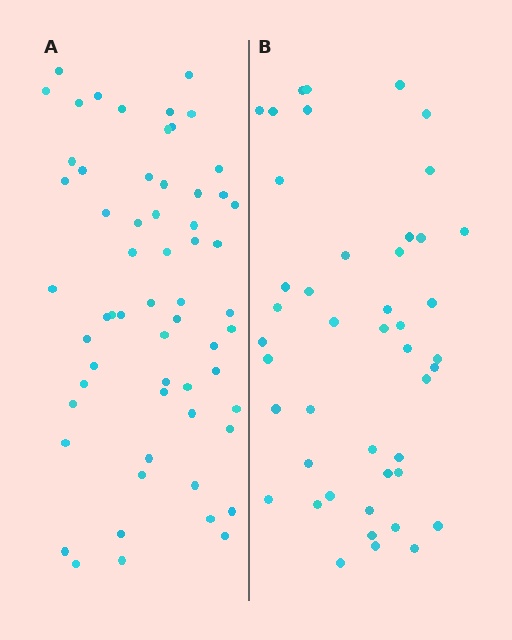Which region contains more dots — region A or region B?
Region A (the left region) has more dots.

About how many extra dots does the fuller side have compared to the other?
Region A has approximately 15 more dots than region B.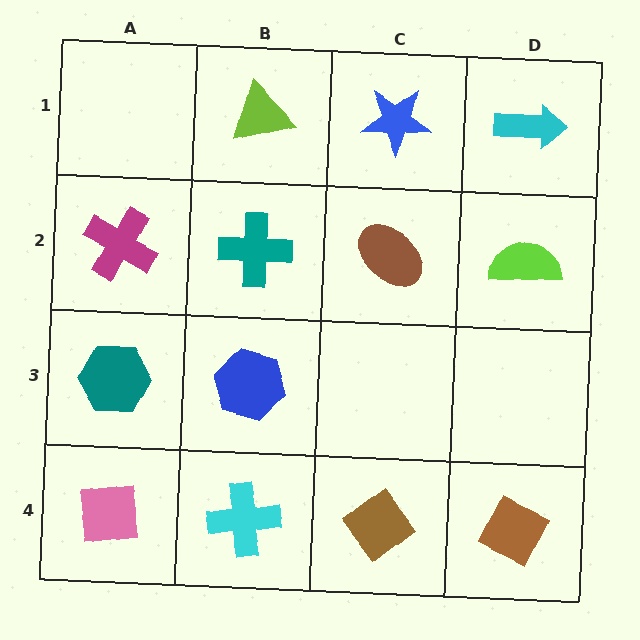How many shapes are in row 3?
2 shapes.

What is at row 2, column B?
A teal cross.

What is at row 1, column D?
A cyan arrow.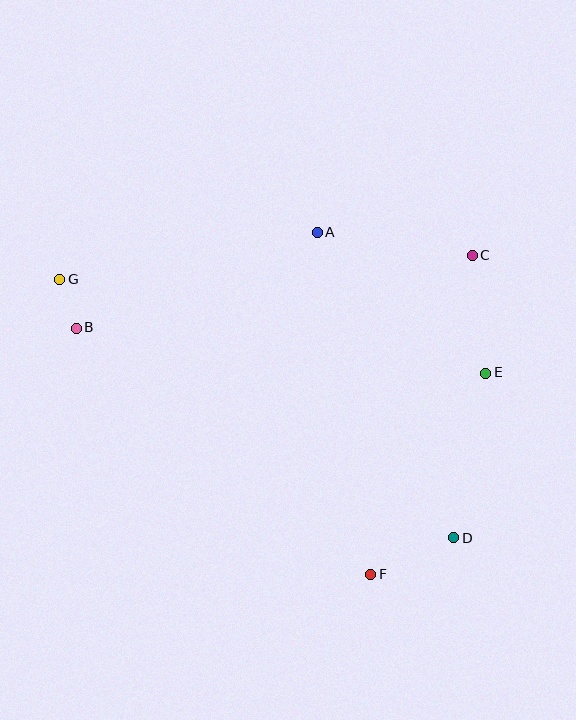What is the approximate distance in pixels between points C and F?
The distance between C and F is approximately 336 pixels.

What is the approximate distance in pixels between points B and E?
The distance between B and E is approximately 413 pixels.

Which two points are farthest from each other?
Points D and G are farthest from each other.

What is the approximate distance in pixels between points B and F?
The distance between B and F is approximately 384 pixels.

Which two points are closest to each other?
Points B and G are closest to each other.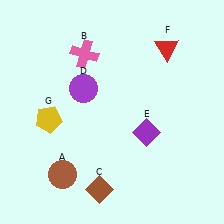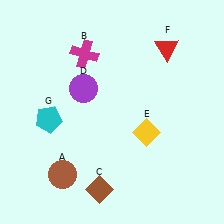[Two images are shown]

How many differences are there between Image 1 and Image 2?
There are 3 differences between the two images.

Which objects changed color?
B changed from pink to magenta. E changed from purple to yellow. G changed from yellow to cyan.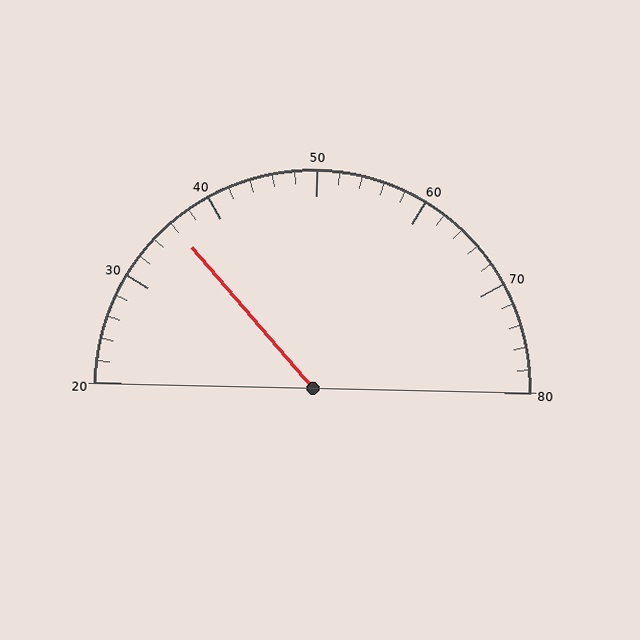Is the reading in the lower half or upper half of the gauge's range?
The reading is in the lower half of the range (20 to 80).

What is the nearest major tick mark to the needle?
The nearest major tick mark is 40.